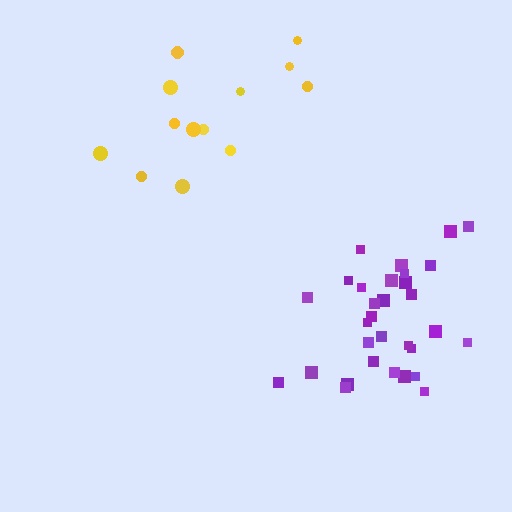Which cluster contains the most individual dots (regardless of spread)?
Purple (31).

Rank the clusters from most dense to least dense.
purple, yellow.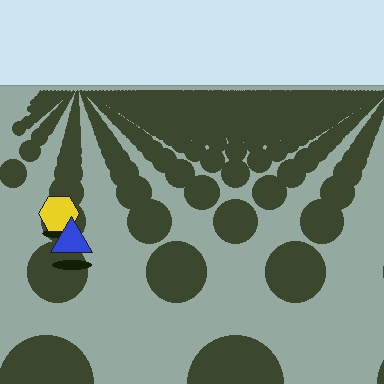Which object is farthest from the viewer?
The yellow hexagon is farthest from the viewer. It appears smaller and the ground texture around it is denser.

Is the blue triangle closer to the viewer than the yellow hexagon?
Yes. The blue triangle is closer — you can tell from the texture gradient: the ground texture is coarser near it.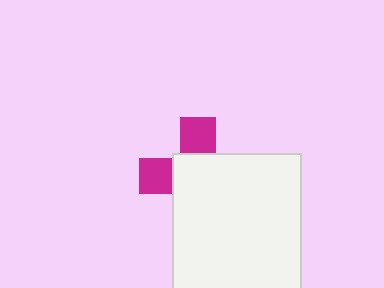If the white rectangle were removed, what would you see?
You would see the complete magenta cross.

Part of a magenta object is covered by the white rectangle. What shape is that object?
It is a cross.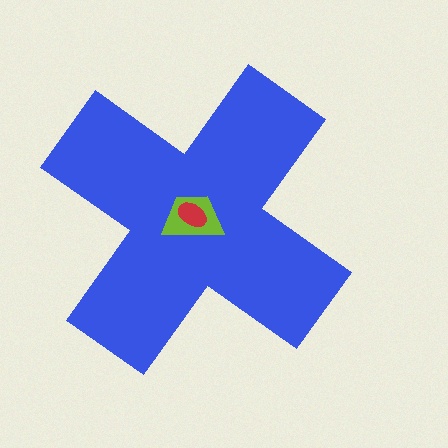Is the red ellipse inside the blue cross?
Yes.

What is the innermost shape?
The red ellipse.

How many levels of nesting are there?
3.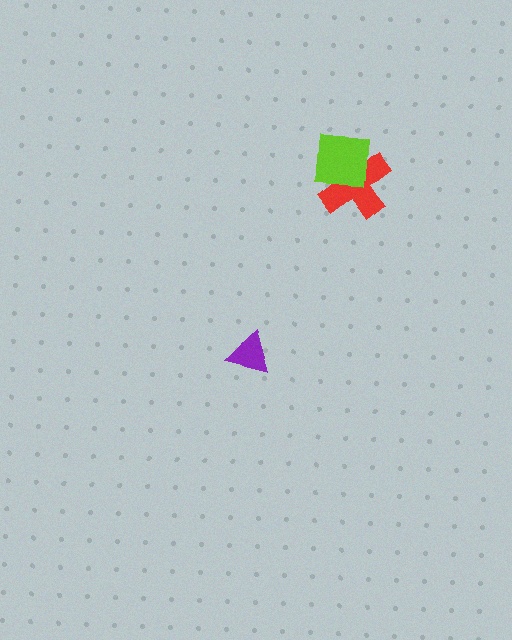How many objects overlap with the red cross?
1 object overlaps with the red cross.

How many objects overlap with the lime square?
1 object overlaps with the lime square.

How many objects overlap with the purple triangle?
0 objects overlap with the purple triangle.